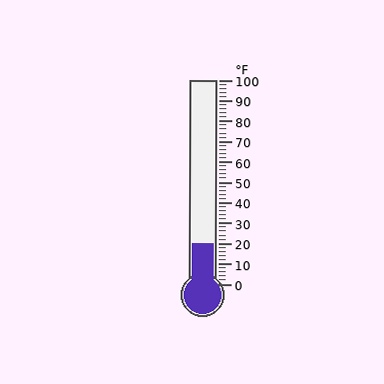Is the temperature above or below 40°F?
The temperature is below 40°F.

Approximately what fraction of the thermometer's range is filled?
The thermometer is filled to approximately 20% of its range.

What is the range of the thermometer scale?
The thermometer scale ranges from 0°F to 100°F.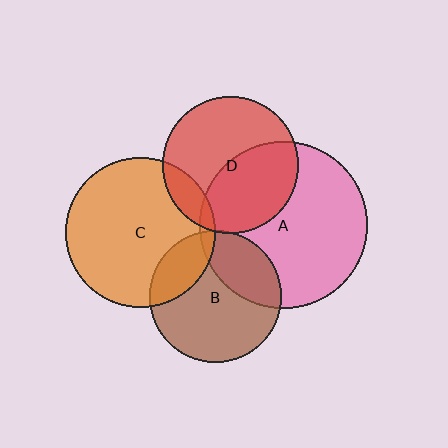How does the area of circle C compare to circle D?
Approximately 1.2 times.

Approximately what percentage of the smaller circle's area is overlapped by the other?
Approximately 5%.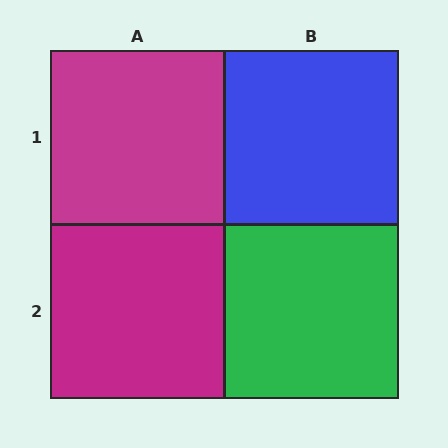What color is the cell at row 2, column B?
Green.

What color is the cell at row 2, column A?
Magenta.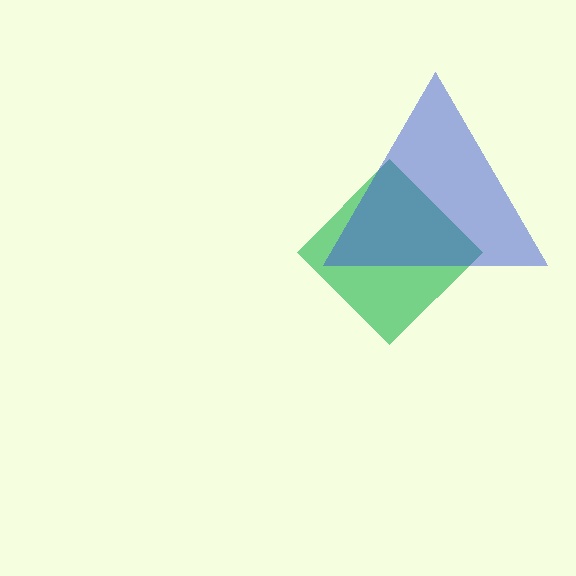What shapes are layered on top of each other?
The layered shapes are: a green diamond, a blue triangle.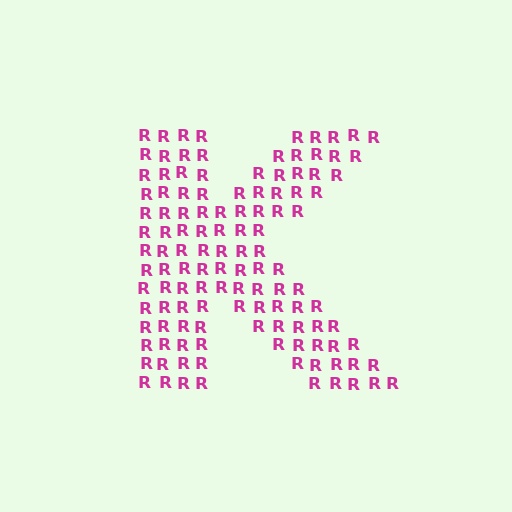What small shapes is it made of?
It is made of small letter R's.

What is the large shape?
The large shape is the letter K.